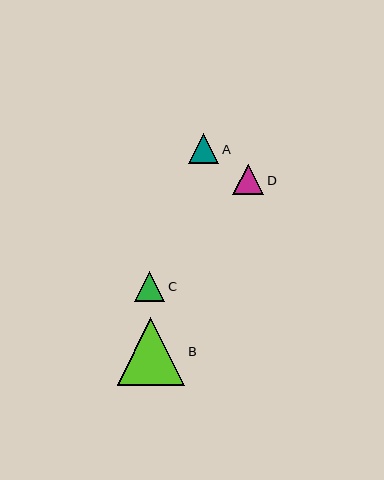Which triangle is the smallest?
Triangle A is the smallest with a size of approximately 30 pixels.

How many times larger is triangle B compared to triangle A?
Triangle B is approximately 2.2 times the size of triangle A.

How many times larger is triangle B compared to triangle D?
Triangle B is approximately 2.2 times the size of triangle D.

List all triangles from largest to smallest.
From largest to smallest: B, D, C, A.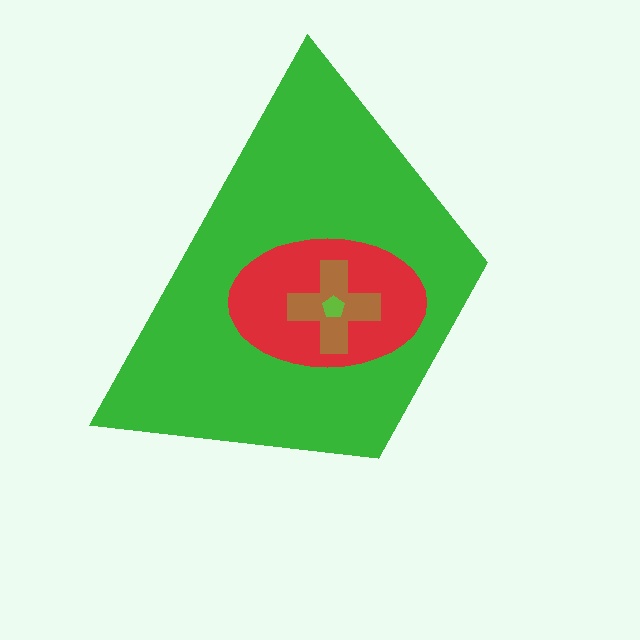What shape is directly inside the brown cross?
The lime pentagon.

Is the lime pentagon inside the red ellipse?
Yes.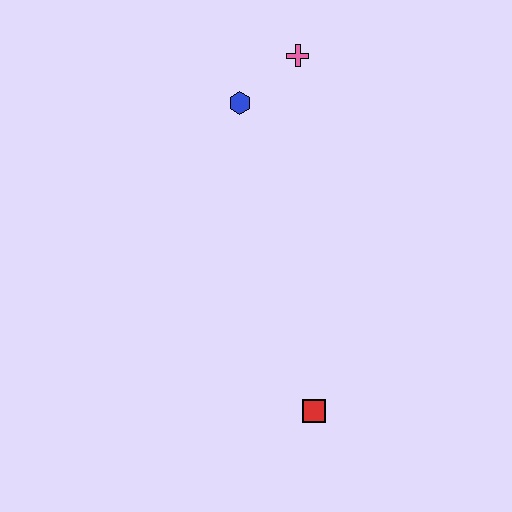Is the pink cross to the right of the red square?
No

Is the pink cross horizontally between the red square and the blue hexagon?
Yes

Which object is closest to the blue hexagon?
The pink cross is closest to the blue hexagon.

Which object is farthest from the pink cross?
The red square is farthest from the pink cross.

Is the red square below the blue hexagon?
Yes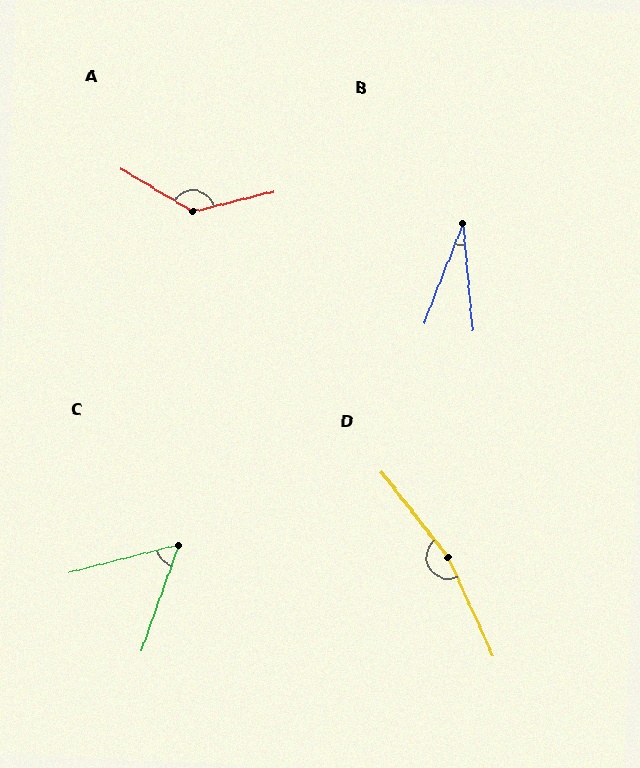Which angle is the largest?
D, at approximately 167 degrees.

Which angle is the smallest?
B, at approximately 27 degrees.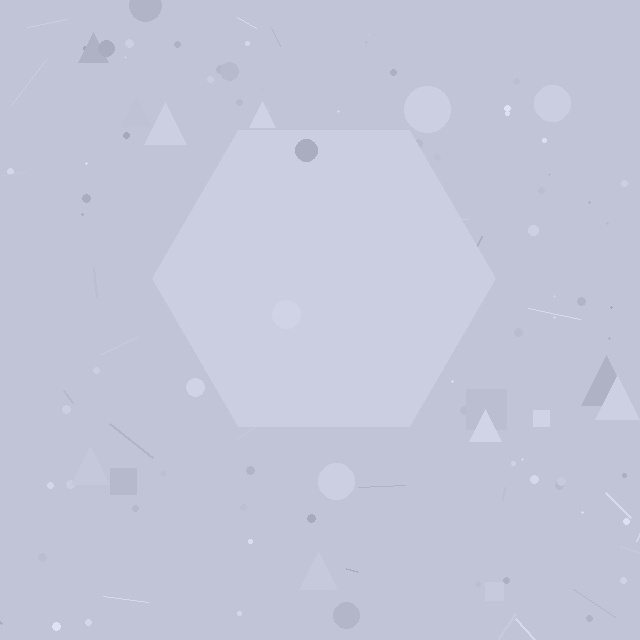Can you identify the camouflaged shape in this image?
The camouflaged shape is a hexagon.